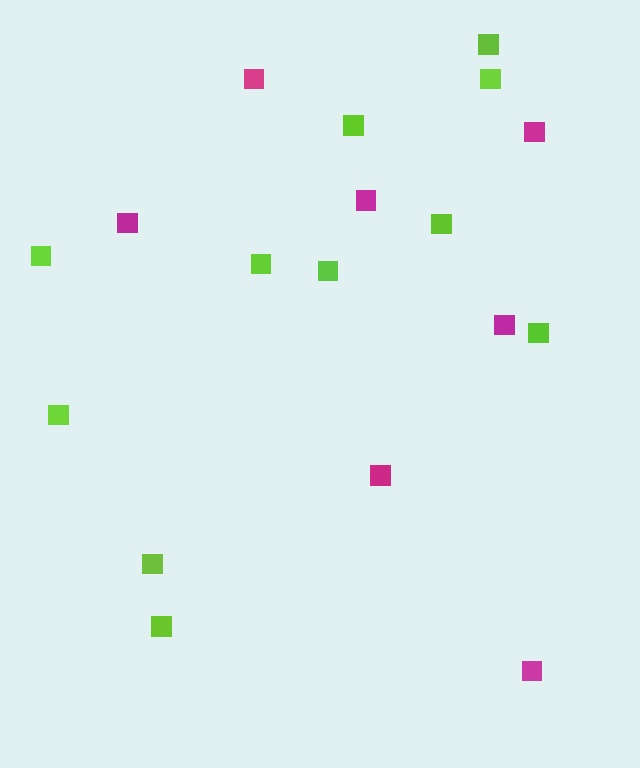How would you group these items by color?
There are 2 groups: one group of lime squares (11) and one group of magenta squares (7).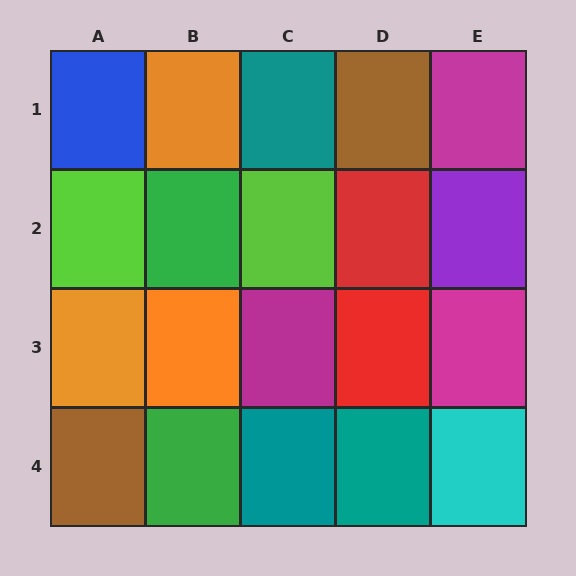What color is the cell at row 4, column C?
Teal.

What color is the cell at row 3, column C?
Magenta.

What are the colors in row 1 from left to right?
Blue, orange, teal, brown, magenta.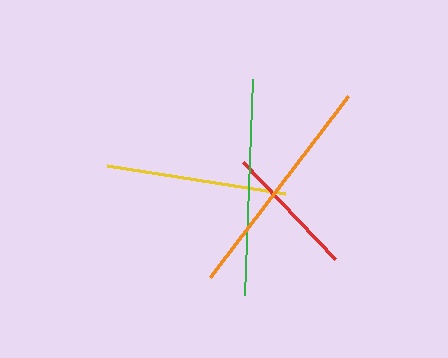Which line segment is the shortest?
The red line is the shortest at approximately 133 pixels.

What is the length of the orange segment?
The orange segment is approximately 228 pixels long.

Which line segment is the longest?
The orange line is the longest at approximately 228 pixels.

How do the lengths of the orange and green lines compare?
The orange and green lines are approximately the same length.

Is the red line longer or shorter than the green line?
The green line is longer than the red line.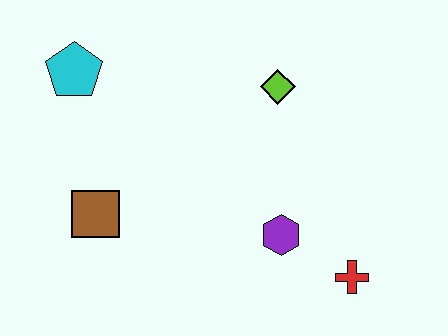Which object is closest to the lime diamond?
The purple hexagon is closest to the lime diamond.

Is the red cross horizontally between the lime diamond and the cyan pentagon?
No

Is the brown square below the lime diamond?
Yes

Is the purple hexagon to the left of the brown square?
No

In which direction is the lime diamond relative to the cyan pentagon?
The lime diamond is to the right of the cyan pentagon.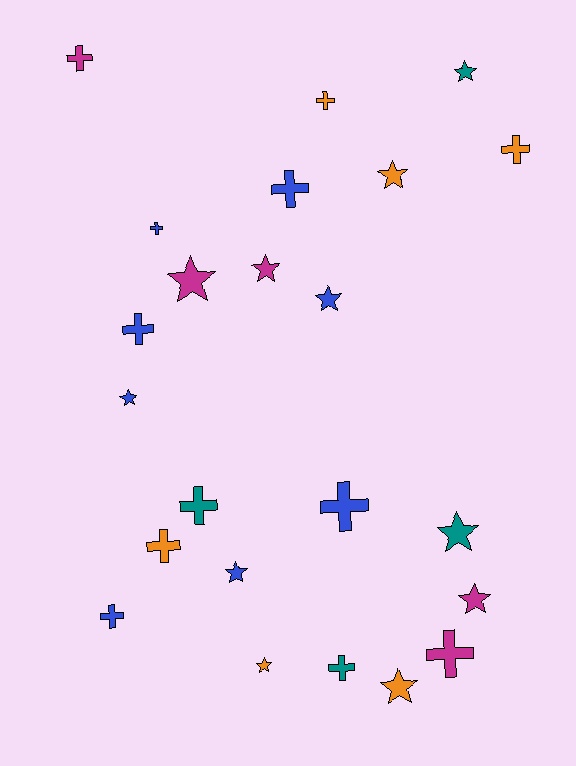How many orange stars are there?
There are 3 orange stars.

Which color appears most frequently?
Blue, with 8 objects.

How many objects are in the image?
There are 23 objects.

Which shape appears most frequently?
Cross, with 12 objects.